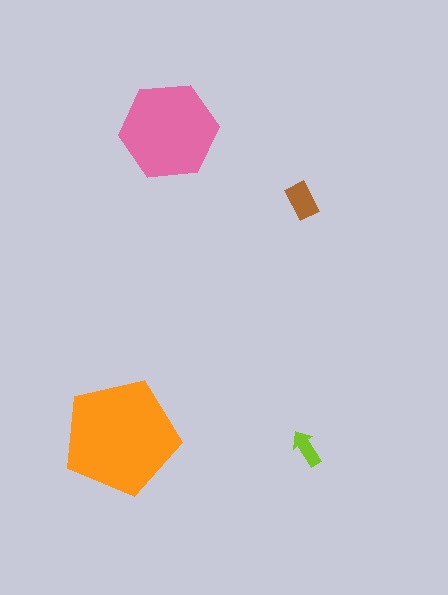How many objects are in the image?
There are 4 objects in the image.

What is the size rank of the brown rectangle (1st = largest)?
3rd.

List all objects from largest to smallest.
The orange pentagon, the pink hexagon, the brown rectangle, the lime arrow.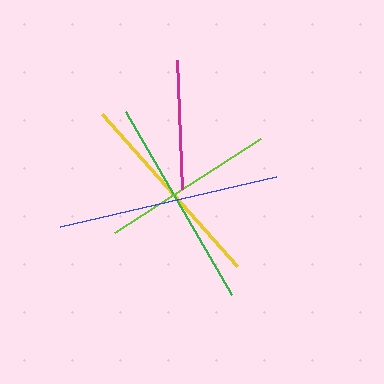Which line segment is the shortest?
The magenta line is the shortest at approximately 129 pixels.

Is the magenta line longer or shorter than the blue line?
The blue line is longer than the magenta line.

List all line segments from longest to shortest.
From longest to shortest: blue, green, yellow, lime, magenta.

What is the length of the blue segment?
The blue segment is approximately 221 pixels long.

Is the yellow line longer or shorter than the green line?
The green line is longer than the yellow line.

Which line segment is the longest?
The blue line is the longest at approximately 221 pixels.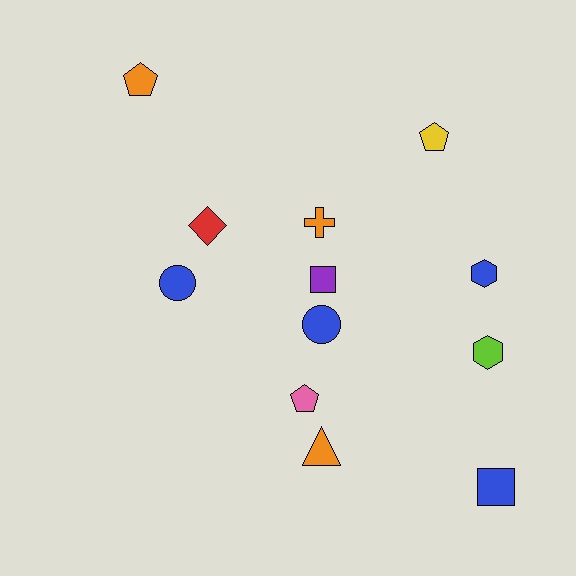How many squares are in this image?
There are 2 squares.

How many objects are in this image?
There are 12 objects.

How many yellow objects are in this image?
There is 1 yellow object.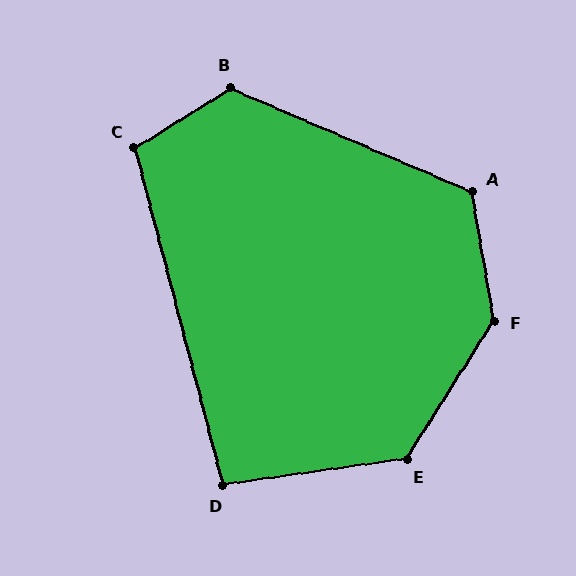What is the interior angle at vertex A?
Approximately 122 degrees (obtuse).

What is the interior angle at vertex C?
Approximately 107 degrees (obtuse).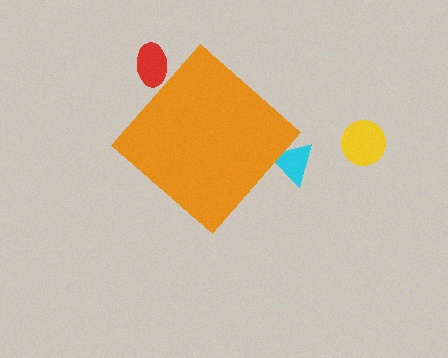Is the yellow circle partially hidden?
No, the yellow circle is fully visible.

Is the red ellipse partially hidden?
Yes, the red ellipse is partially hidden behind the orange diamond.